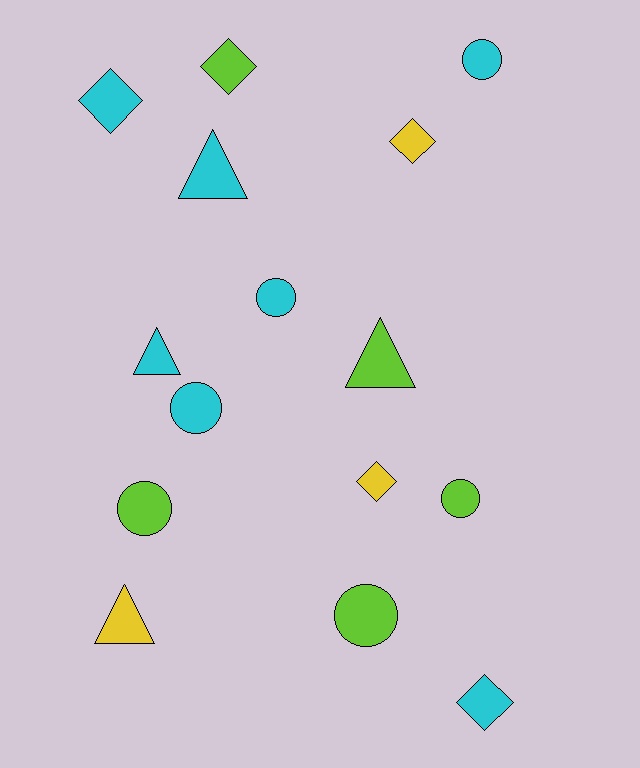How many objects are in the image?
There are 15 objects.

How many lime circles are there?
There are 3 lime circles.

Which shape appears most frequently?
Circle, with 6 objects.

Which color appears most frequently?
Cyan, with 7 objects.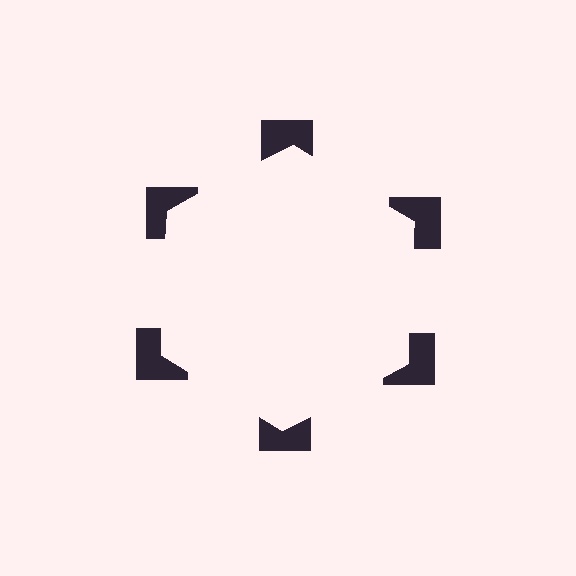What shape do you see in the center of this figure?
An illusory hexagon — its edges are inferred from the aligned wedge cuts in the notched squares, not physically drawn.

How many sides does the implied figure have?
6 sides.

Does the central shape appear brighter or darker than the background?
It typically appears slightly brighter than the background, even though no actual brightness change is drawn.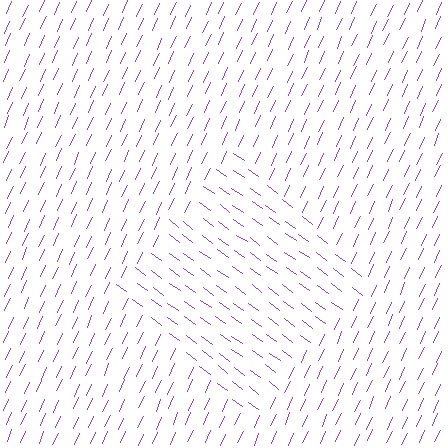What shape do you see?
I see a diamond.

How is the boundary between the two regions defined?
The boundary is defined purely by a change in line orientation (approximately 78 degrees difference). All lines are the same color and thickness.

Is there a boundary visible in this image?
Yes, there is a texture boundary formed by a change in line orientation.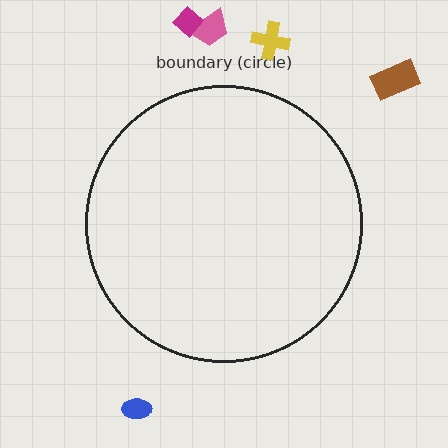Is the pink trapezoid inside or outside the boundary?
Outside.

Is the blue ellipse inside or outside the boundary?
Outside.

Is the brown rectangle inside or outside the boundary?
Outside.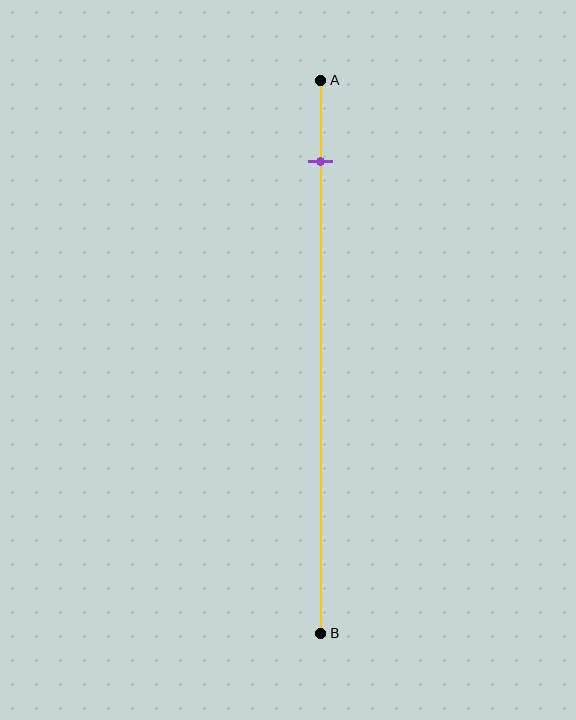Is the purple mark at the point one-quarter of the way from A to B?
No, the mark is at about 15% from A, not at the 25% one-quarter point.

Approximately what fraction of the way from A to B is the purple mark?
The purple mark is approximately 15% of the way from A to B.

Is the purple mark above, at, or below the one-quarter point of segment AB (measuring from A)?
The purple mark is above the one-quarter point of segment AB.